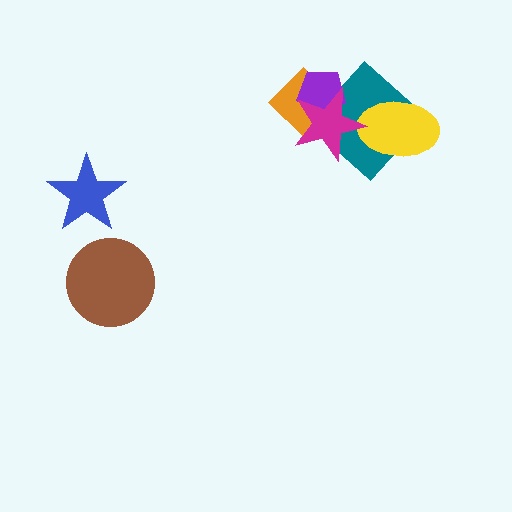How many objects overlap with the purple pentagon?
3 objects overlap with the purple pentagon.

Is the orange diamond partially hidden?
Yes, it is partially covered by another shape.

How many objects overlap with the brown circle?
0 objects overlap with the brown circle.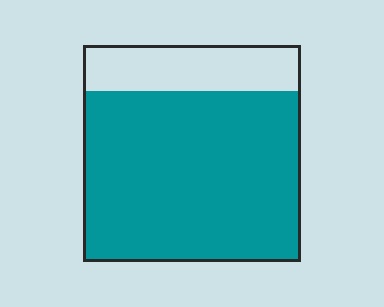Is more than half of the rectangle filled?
Yes.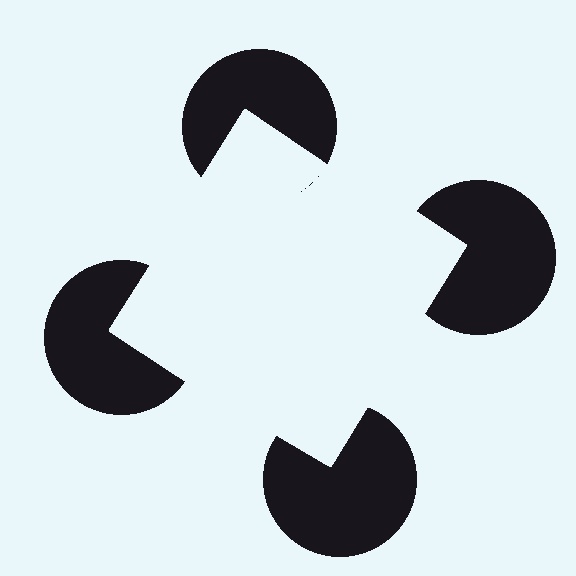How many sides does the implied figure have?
4 sides.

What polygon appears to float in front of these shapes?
An illusory square — its edges are inferred from the aligned wedge cuts in the pac-man discs, not physically drawn.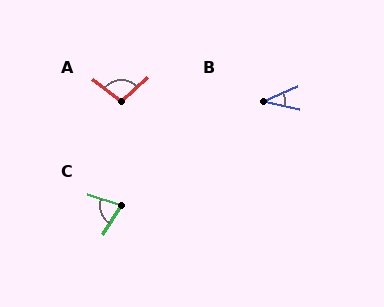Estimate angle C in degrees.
Approximately 75 degrees.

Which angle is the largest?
A, at approximately 100 degrees.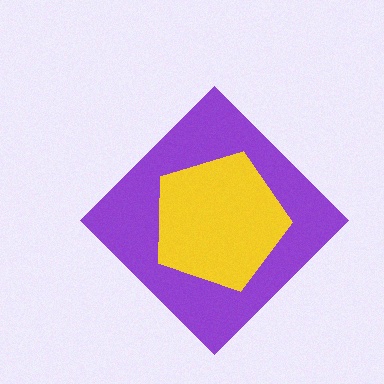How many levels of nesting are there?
2.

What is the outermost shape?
The purple diamond.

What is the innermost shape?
The yellow pentagon.